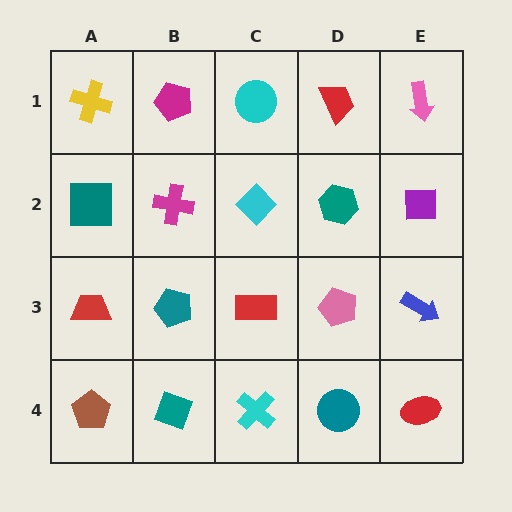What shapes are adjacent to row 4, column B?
A teal pentagon (row 3, column B), a brown pentagon (row 4, column A), a cyan cross (row 4, column C).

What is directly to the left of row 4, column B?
A brown pentagon.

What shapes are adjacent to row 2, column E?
A pink arrow (row 1, column E), a blue arrow (row 3, column E), a teal hexagon (row 2, column D).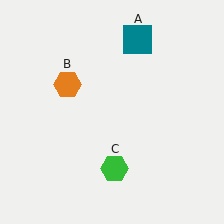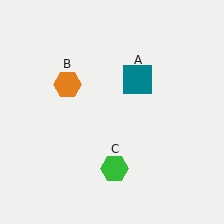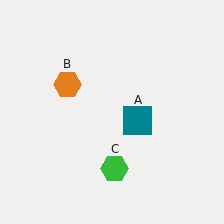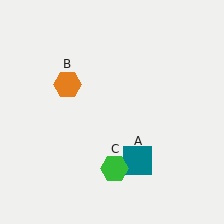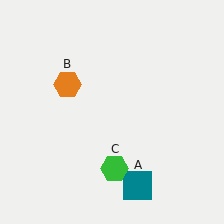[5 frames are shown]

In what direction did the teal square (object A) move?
The teal square (object A) moved down.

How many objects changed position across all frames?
1 object changed position: teal square (object A).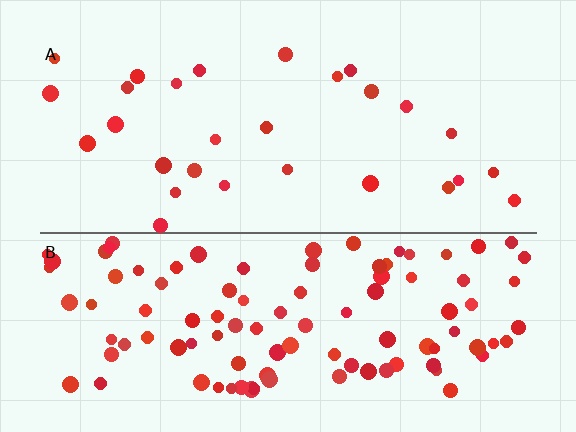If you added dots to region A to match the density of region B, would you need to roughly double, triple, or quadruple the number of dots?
Approximately quadruple.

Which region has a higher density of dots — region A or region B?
B (the bottom).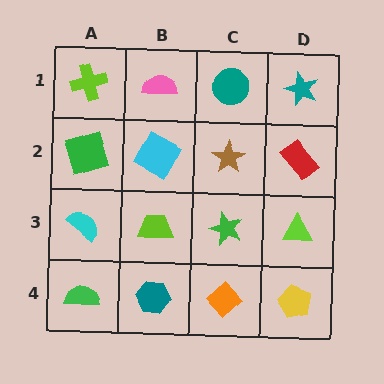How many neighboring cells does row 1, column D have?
2.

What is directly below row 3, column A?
A green semicircle.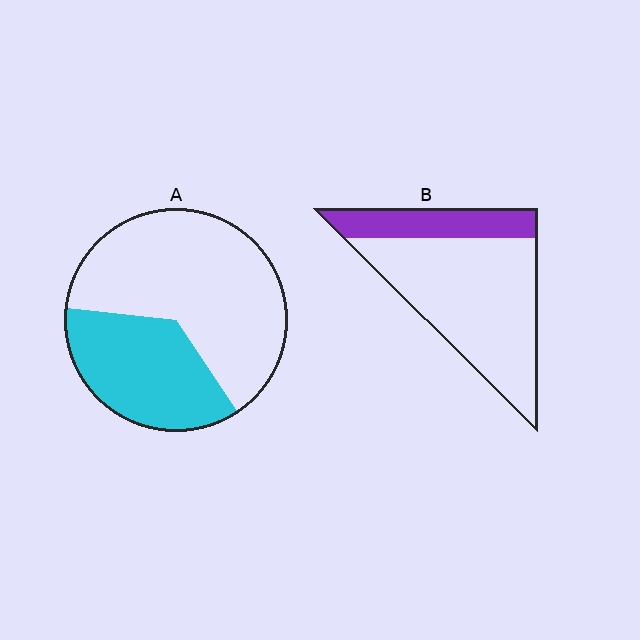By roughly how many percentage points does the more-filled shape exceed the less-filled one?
By roughly 10 percentage points (A over B).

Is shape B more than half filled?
No.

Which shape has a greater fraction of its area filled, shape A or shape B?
Shape A.